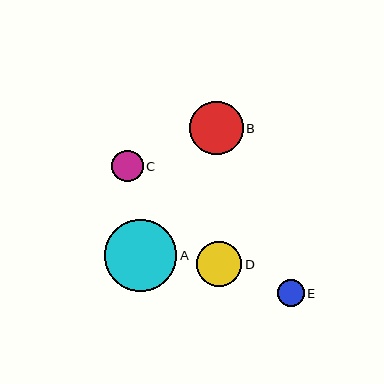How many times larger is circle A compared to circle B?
Circle A is approximately 1.4 times the size of circle B.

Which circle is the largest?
Circle A is the largest with a size of approximately 73 pixels.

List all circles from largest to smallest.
From largest to smallest: A, B, D, C, E.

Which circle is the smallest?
Circle E is the smallest with a size of approximately 27 pixels.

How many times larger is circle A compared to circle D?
Circle A is approximately 1.6 times the size of circle D.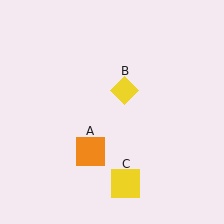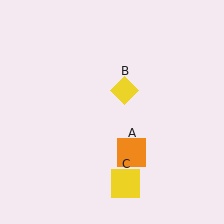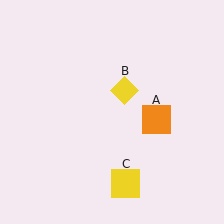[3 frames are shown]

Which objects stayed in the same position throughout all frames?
Yellow diamond (object B) and yellow square (object C) remained stationary.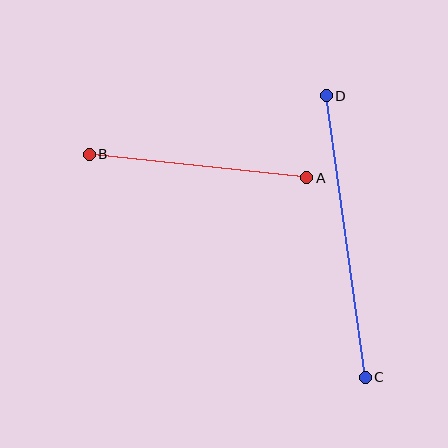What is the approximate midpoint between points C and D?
The midpoint is at approximately (346, 237) pixels.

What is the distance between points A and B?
The distance is approximately 219 pixels.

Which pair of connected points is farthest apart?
Points C and D are farthest apart.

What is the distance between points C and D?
The distance is approximately 284 pixels.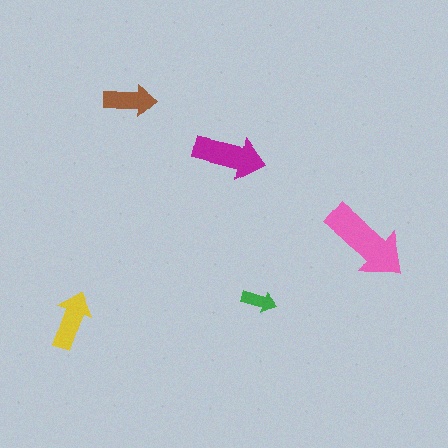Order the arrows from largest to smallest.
the pink one, the magenta one, the yellow one, the brown one, the green one.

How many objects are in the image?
There are 5 objects in the image.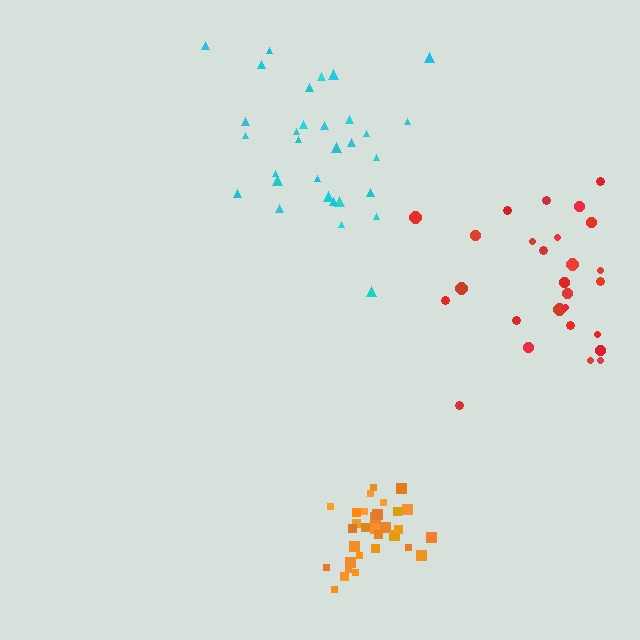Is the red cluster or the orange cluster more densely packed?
Orange.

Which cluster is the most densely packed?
Orange.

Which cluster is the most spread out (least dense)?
Red.